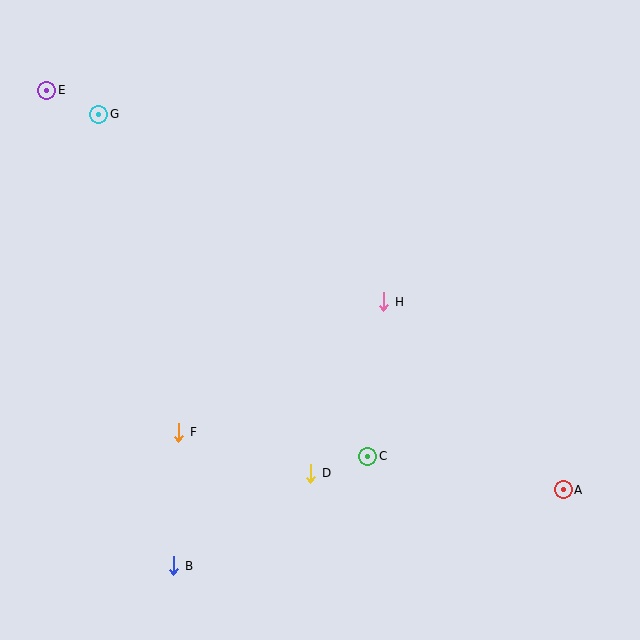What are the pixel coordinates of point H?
Point H is at (384, 302).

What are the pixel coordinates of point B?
Point B is at (174, 566).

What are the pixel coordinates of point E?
Point E is at (47, 90).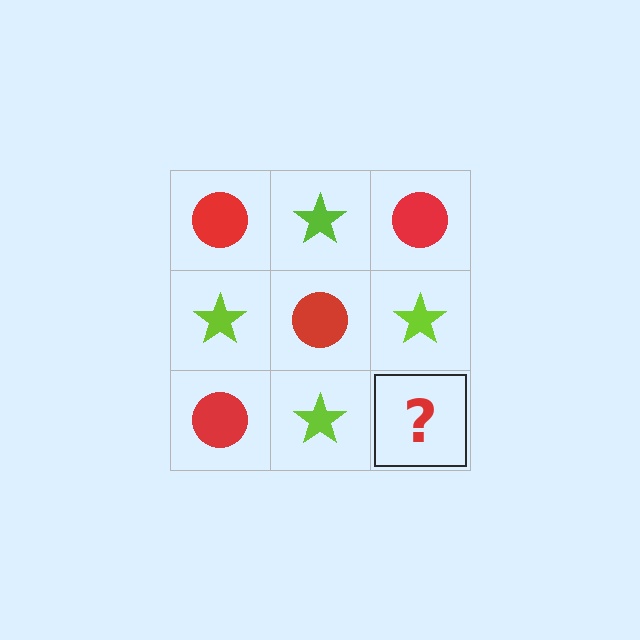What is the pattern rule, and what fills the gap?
The rule is that it alternates red circle and lime star in a checkerboard pattern. The gap should be filled with a red circle.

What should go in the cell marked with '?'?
The missing cell should contain a red circle.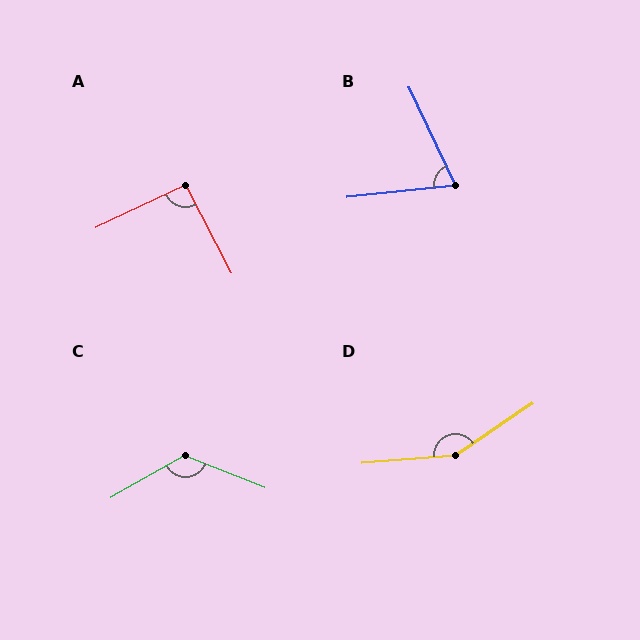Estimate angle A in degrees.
Approximately 92 degrees.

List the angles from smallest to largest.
B (71°), A (92°), C (129°), D (151°).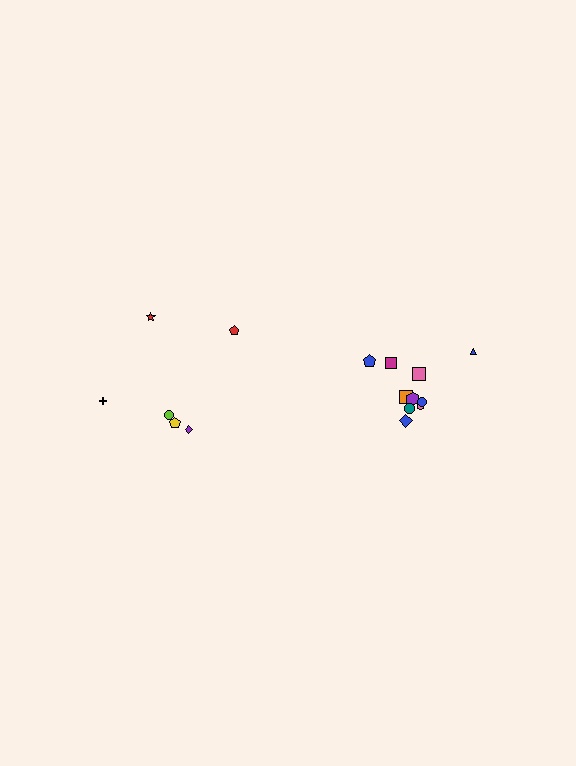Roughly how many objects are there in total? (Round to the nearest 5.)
Roughly 15 objects in total.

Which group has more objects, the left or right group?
The right group.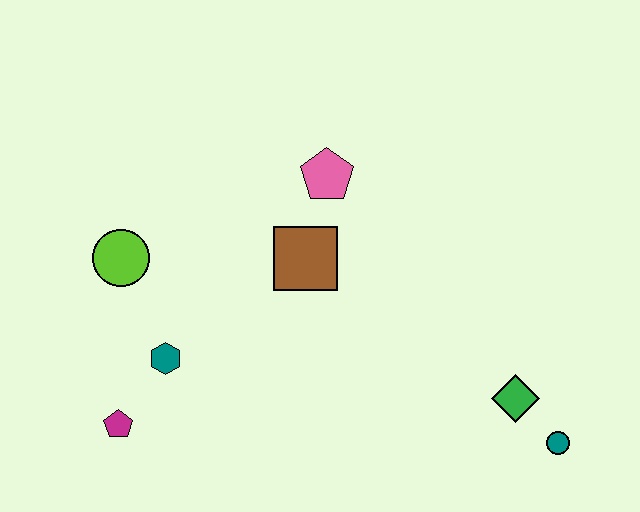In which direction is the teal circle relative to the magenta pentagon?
The teal circle is to the right of the magenta pentagon.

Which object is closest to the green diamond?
The teal circle is closest to the green diamond.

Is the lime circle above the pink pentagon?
No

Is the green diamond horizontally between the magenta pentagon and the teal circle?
Yes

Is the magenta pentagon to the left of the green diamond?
Yes